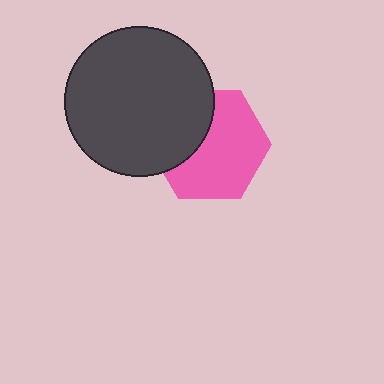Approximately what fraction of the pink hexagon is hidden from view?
Roughly 35% of the pink hexagon is hidden behind the dark gray circle.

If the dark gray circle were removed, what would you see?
You would see the complete pink hexagon.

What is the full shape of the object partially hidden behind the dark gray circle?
The partially hidden object is a pink hexagon.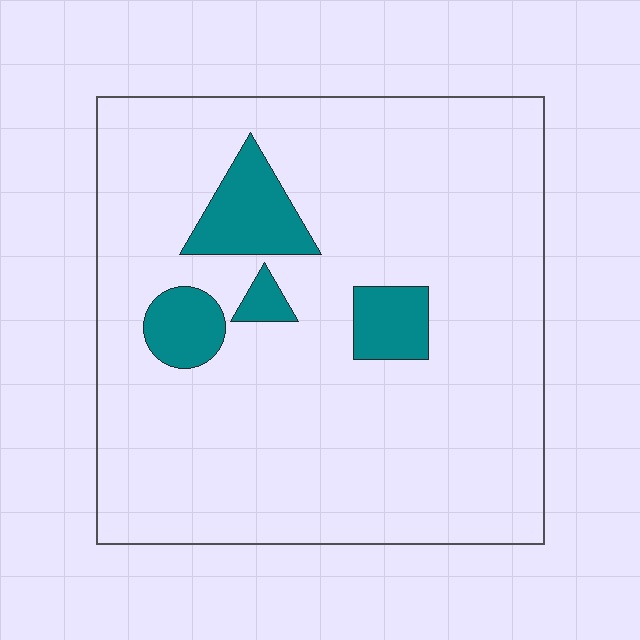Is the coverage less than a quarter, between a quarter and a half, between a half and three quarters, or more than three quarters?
Less than a quarter.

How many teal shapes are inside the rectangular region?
4.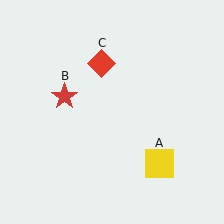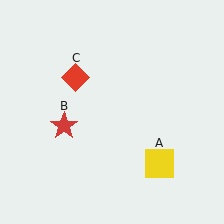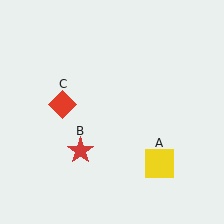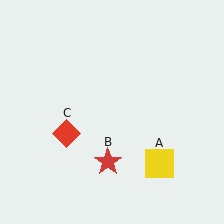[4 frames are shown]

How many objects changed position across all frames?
2 objects changed position: red star (object B), red diamond (object C).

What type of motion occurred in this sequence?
The red star (object B), red diamond (object C) rotated counterclockwise around the center of the scene.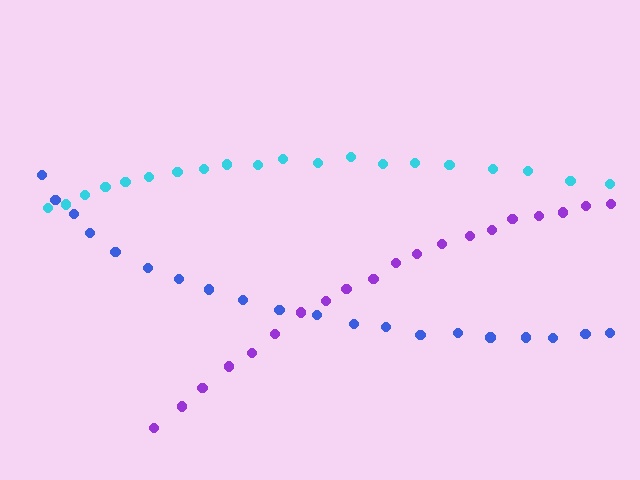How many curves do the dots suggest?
There are 3 distinct paths.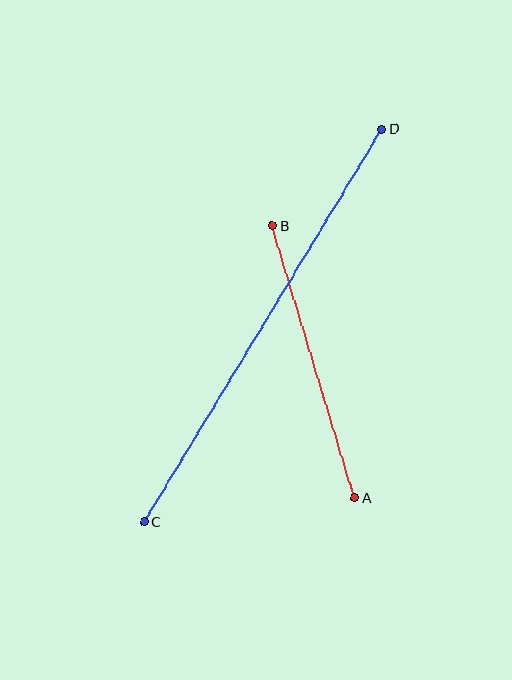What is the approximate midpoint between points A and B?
The midpoint is at approximately (314, 362) pixels.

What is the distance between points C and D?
The distance is approximately 459 pixels.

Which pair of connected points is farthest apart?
Points C and D are farthest apart.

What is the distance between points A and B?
The distance is approximately 285 pixels.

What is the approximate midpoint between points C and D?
The midpoint is at approximately (263, 326) pixels.